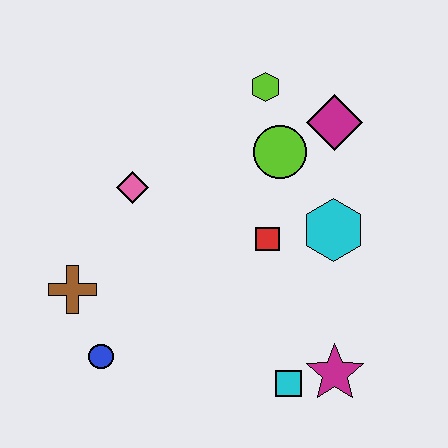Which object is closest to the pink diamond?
The brown cross is closest to the pink diamond.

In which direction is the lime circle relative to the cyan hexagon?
The lime circle is above the cyan hexagon.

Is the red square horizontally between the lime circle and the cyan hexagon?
No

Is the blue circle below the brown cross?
Yes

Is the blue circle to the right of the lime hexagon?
No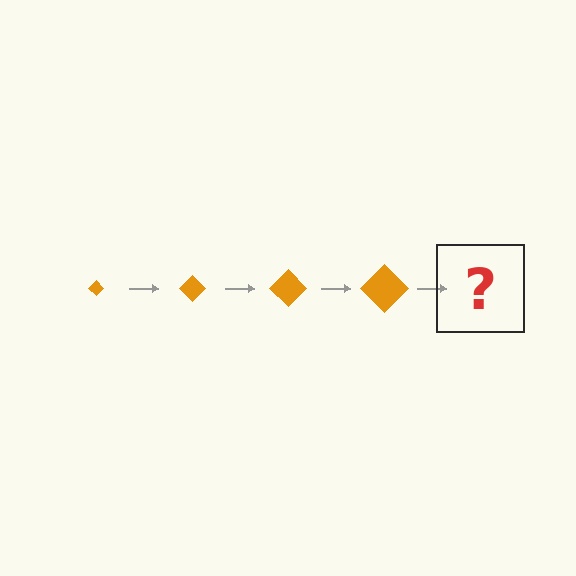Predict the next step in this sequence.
The next step is an orange diamond, larger than the previous one.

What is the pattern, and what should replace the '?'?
The pattern is that the diamond gets progressively larger each step. The '?' should be an orange diamond, larger than the previous one.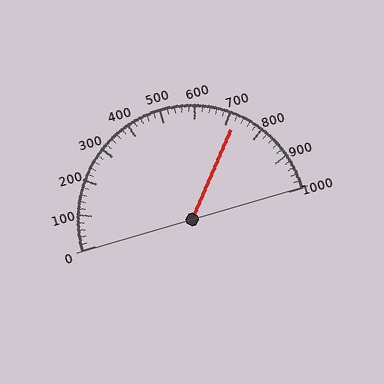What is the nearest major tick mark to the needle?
The nearest major tick mark is 700.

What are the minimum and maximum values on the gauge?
The gauge ranges from 0 to 1000.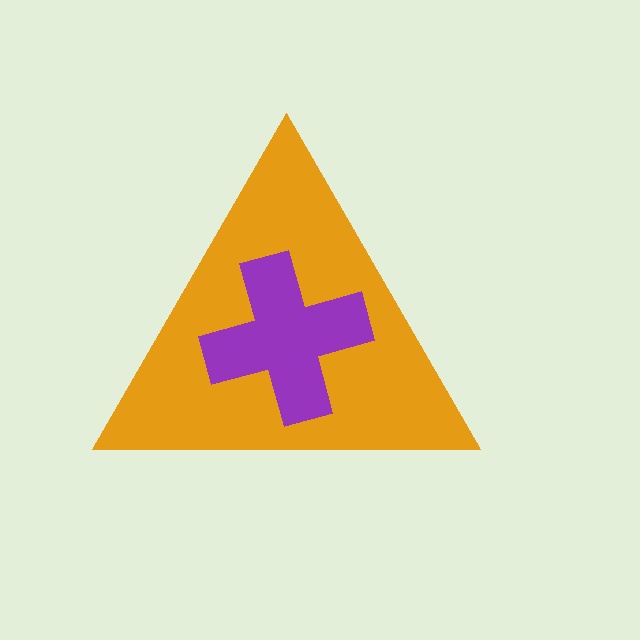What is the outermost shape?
The orange triangle.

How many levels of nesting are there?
2.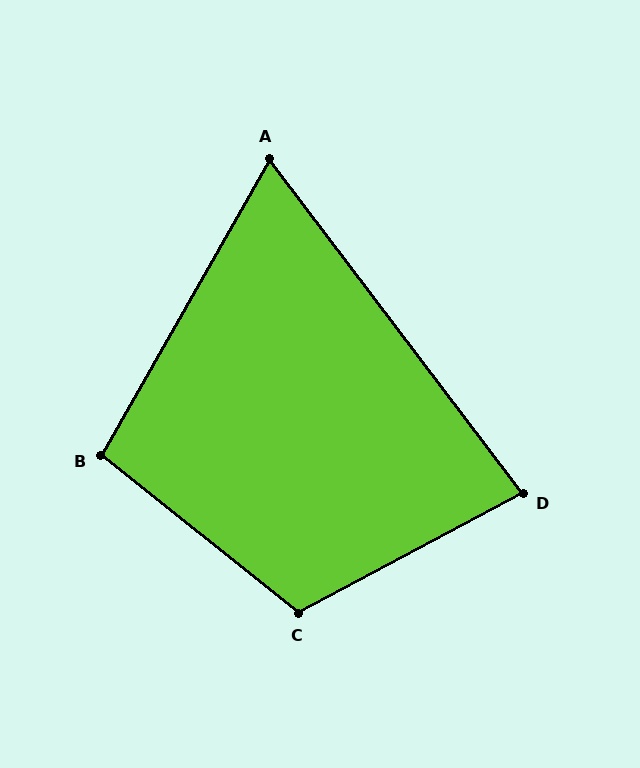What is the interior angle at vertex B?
Approximately 99 degrees (obtuse).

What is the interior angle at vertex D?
Approximately 81 degrees (acute).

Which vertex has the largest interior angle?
C, at approximately 113 degrees.